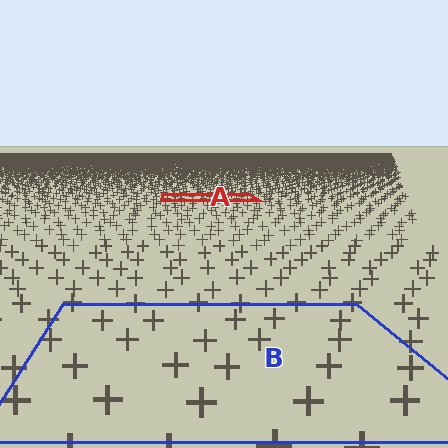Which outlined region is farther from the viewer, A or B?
Region A is farther from the viewer — the texture elements inside it appear smaller and more densely packed.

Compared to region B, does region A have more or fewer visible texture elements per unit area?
Region A has more texture elements per unit area — they are packed more densely because it is farther away.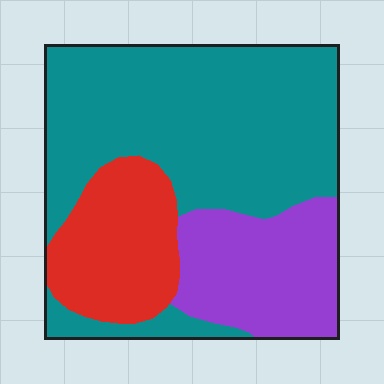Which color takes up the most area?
Teal, at roughly 55%.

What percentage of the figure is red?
Red covers roughly 20% of the figure.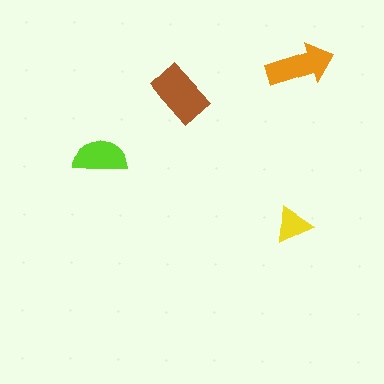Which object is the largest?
The brown rectangle.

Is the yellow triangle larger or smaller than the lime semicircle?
Smaller.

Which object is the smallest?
The yellow triangle.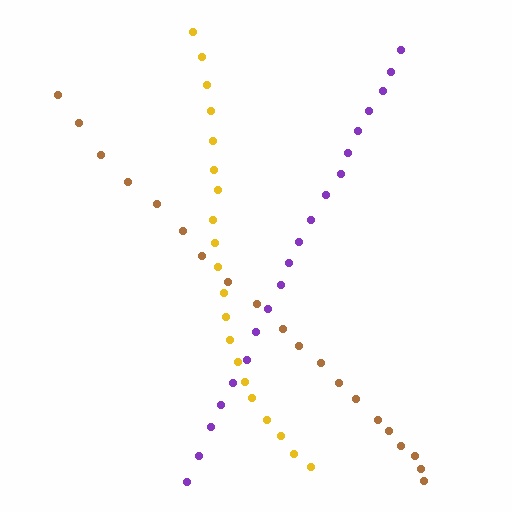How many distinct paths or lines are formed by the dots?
There are 3 distinct paths.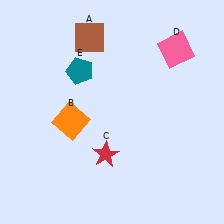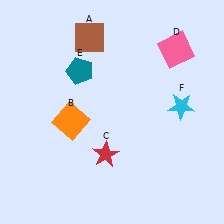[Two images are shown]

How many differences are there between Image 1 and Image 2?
There is 1 difference between the two images.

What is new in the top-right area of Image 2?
A cyan star (F) was added in the top-right area of Image 2.